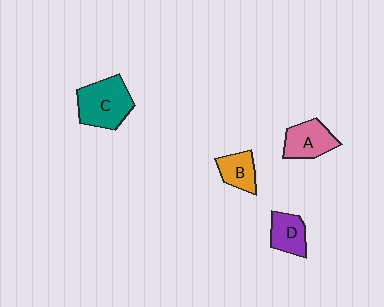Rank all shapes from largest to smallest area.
From largest to smallest: C (teal), A (pink), D (purple), B (orange).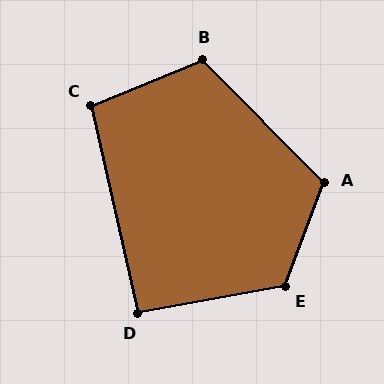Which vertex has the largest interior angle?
E, at approximately 121 degrees.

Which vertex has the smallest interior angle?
D, at approximately 92 degrees.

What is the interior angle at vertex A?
Approximately 115 degrees (obtuse).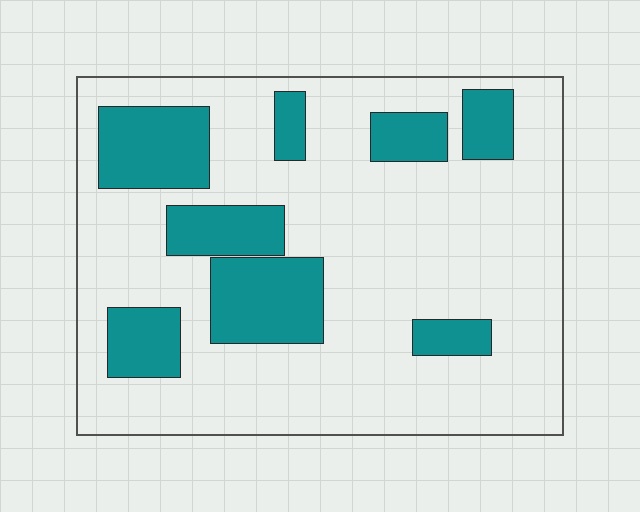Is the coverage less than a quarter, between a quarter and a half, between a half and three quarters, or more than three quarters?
Less than a quarter.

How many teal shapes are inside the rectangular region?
8.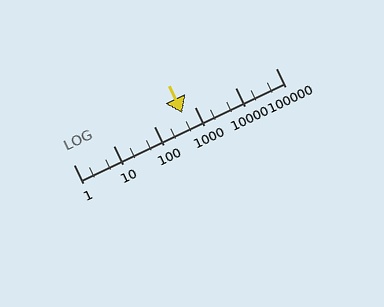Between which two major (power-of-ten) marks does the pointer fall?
The pointer is between 100 and 1000.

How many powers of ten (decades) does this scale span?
The scale spans 5 decades, from 1 to 100000.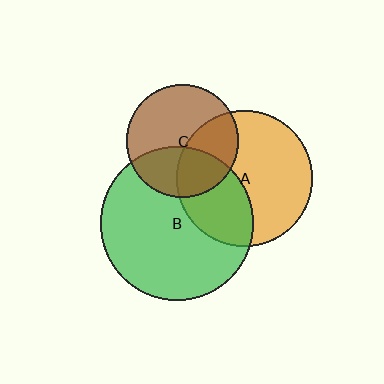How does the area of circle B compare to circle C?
Approximately 1.9 times.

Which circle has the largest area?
Circle B (green).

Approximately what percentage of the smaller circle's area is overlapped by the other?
Approximately 35%.